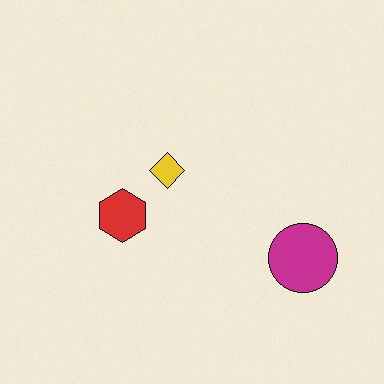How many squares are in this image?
There are no squares.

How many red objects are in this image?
There is 1 red object.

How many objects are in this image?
There are 3 objects.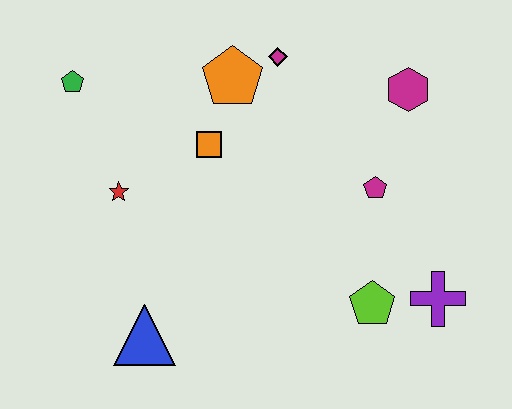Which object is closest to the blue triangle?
The red star is closest to the blue triangle.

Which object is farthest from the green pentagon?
The purple cross is farthest from the green pentagon.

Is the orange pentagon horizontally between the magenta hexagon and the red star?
Yes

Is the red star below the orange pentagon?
Yes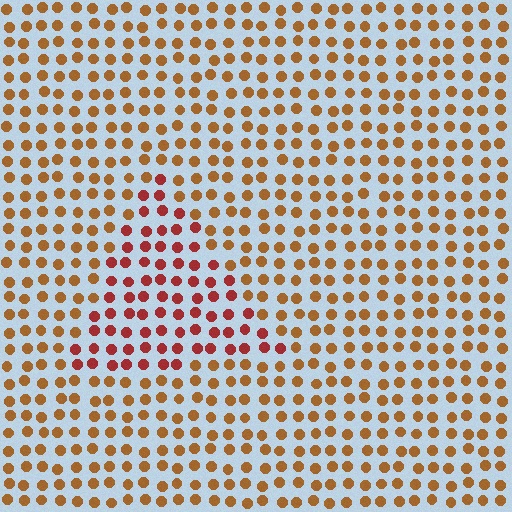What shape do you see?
I see a triangle.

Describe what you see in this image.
The image is filled with small brown elements in a uniform arrangement. A triangle-shaped region is visible where the elements are tinted to a slightly different hue, forming a subtle color boundary.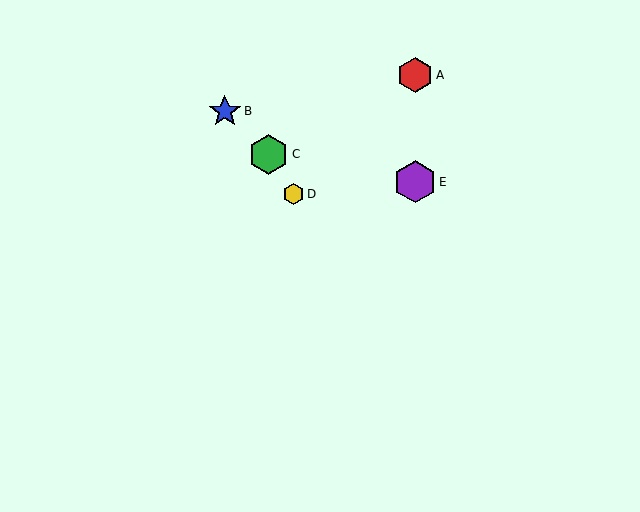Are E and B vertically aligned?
No, E is at x≈415 and B is at x≈225.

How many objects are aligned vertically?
2 objects (A, E) are aligned vertically.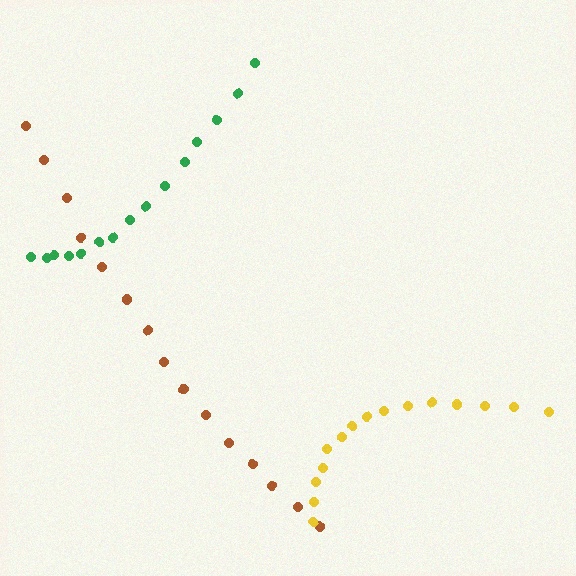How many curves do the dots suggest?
There are 3 distinct paths.